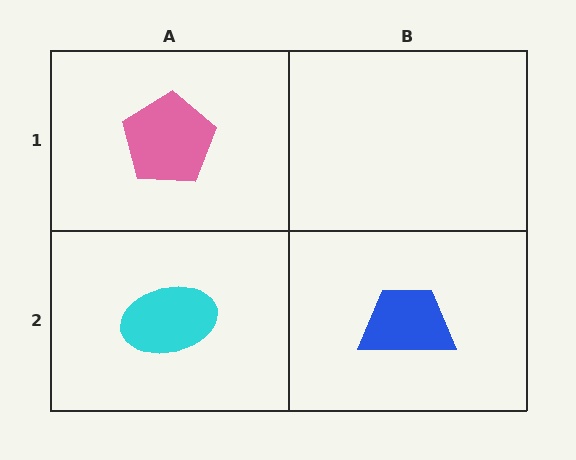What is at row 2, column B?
A blue trapezoid.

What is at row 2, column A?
A cyan ellipse.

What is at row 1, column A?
A pink pentagon.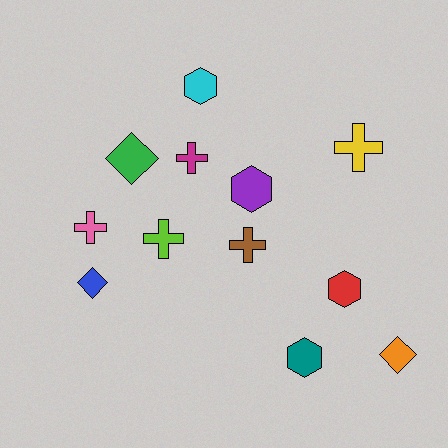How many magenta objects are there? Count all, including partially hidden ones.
There is 1 magenta object.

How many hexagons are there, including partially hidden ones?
There are 4 hexagons.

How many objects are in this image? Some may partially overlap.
There are 12 objects.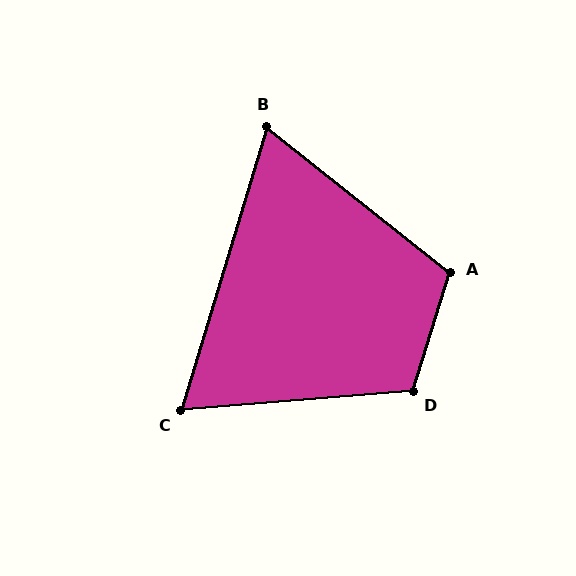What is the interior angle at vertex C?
Approximately 69 degrees (acute).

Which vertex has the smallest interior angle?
B, at approximately 69 degrees.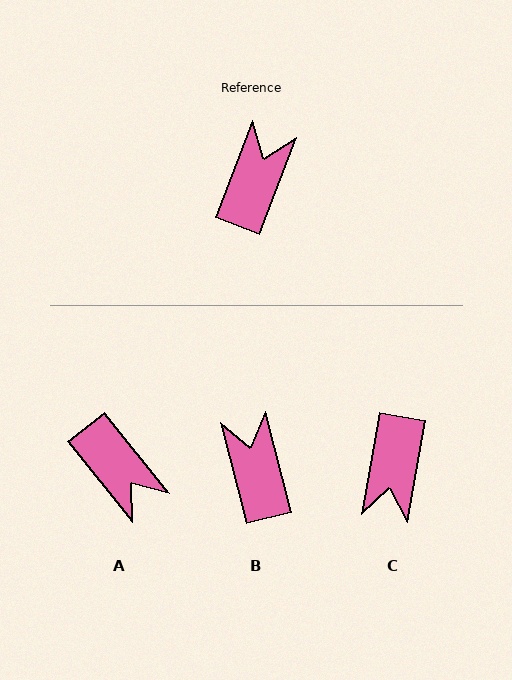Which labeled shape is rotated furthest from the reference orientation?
C, about 169 degrees away.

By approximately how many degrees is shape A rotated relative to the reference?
Approximately 121 degrees clockwise.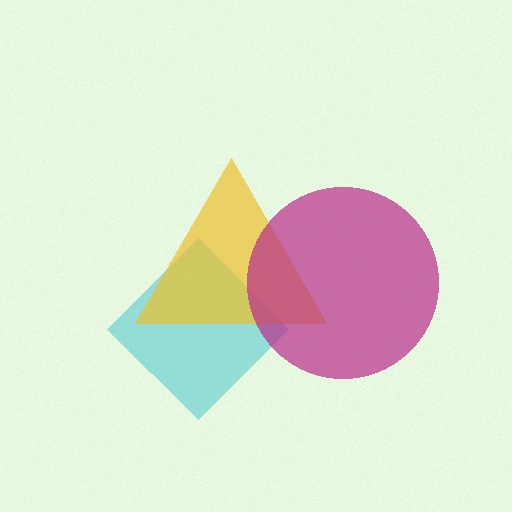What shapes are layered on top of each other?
The layered shapes are: a cyan diamond, a yellow triangle, a magenta circle.